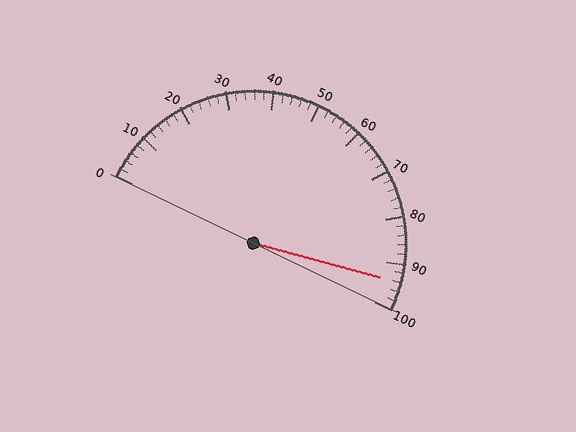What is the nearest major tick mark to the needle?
The nearest major tick mark is 90.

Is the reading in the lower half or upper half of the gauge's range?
The reading is in the upper half of the range (0 to 100).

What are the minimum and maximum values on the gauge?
The gauge ranges from 0 to 100.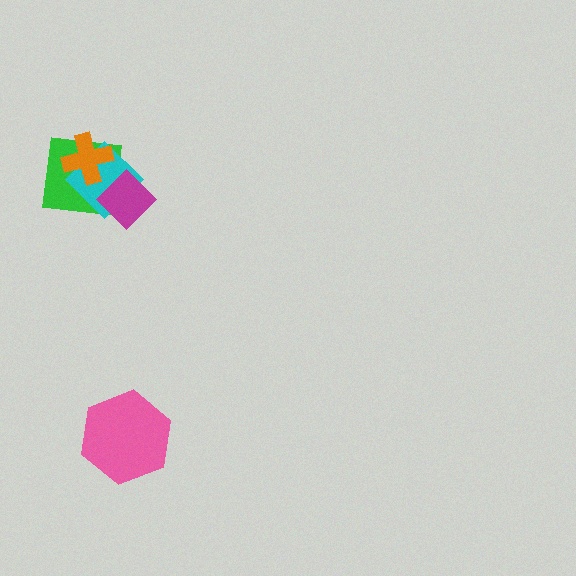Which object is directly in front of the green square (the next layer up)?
The cyan diamond is directly in front of the green square.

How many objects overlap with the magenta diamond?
2 objects overlap with the magenta diamond.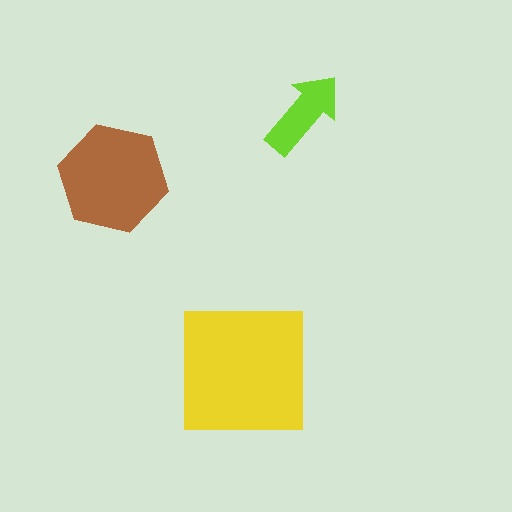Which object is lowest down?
The yellow square is bottommost.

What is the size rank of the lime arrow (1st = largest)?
3rd.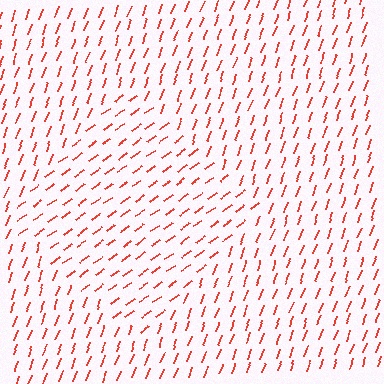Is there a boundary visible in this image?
Yes, there is a texture boundary formed by a change in line orientation.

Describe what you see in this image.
The image is filled with small red line segments. A diamond region in the image has lines oriented differently from the surrounding lines, creating a visible texture boundary.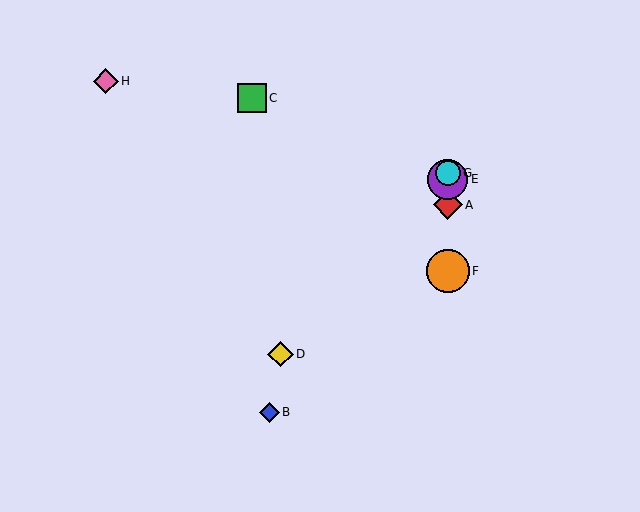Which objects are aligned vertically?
Objects A, E, F, G are aligned vertically.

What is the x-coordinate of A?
Object A is at x≈448.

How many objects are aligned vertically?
4 objects (A, E, F, G) are aligned vertically.